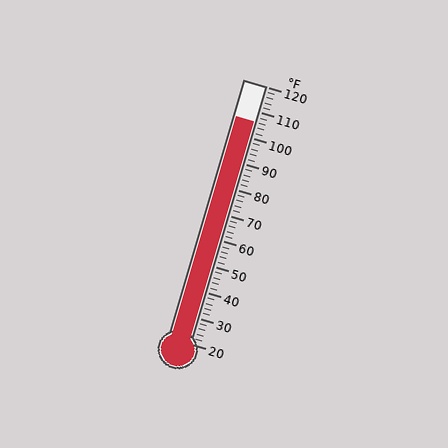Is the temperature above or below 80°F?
The temperature is above 80°F.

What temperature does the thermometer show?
The thermometer shows approximately 106°F.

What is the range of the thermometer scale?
The thermometer scale ranges from 20°F to 120°F.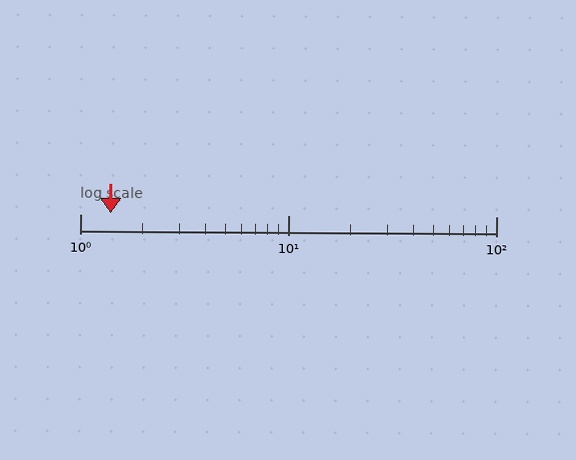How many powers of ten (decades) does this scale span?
The scale spans 2 decades, from 1 to 100.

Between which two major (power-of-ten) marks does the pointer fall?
The pointer is between 1 and 10.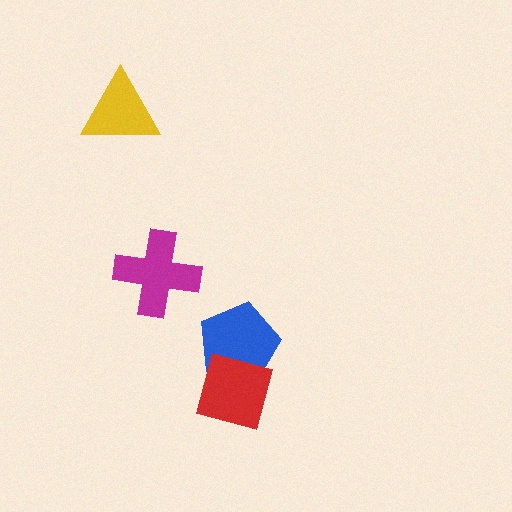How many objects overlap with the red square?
1 object overlaps with the red square.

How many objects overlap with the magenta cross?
0 objects overlap with the magenta cross.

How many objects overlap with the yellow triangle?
0 objects overlap with the yellow triangle.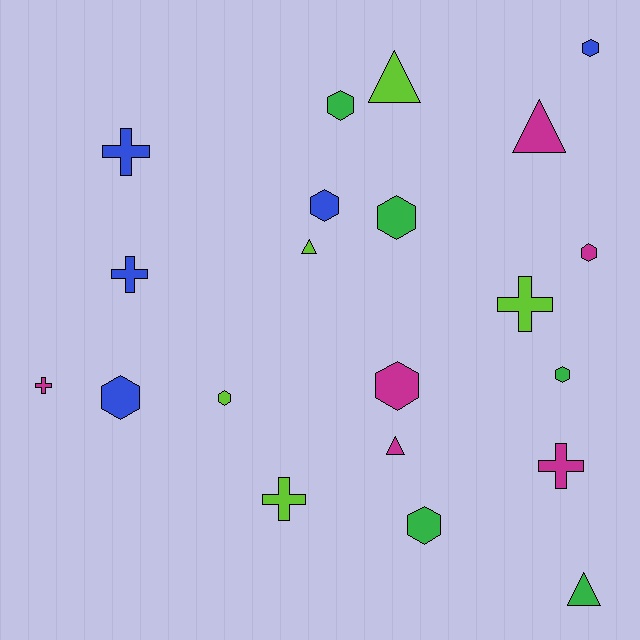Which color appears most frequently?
Magenta, with 6 objects.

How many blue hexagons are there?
There are 3 blue hexagons.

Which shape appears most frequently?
Hexagon, with 10 objects.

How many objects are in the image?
There are 21 objects.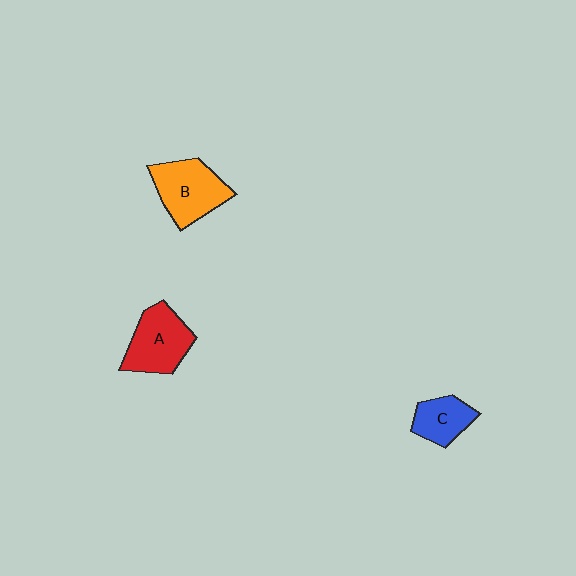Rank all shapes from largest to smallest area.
From largest to smallest: B (orange), A (red), C (blue).